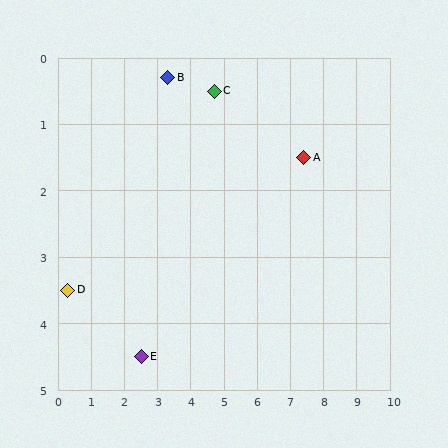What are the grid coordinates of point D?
Point D is at approximately (0.3, 3.5).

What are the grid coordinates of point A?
Point A is at approximately (7.4, 1.5).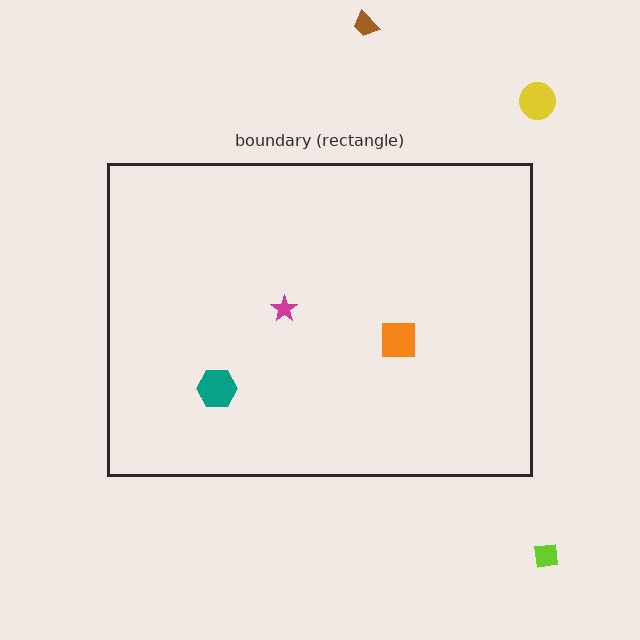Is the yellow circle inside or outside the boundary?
Outside.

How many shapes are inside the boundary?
3 inside, 3 outside.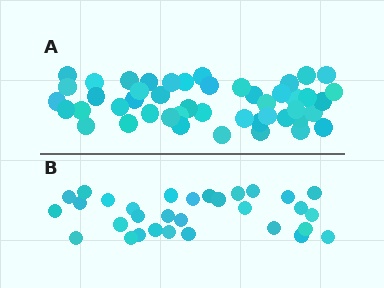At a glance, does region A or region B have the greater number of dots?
Region A (the top region) has more dots.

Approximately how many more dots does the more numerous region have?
Region A has approximately 15 more dots than region B.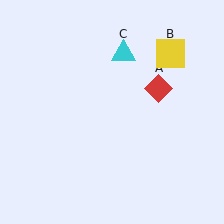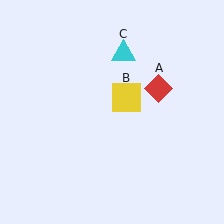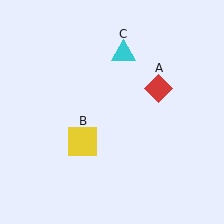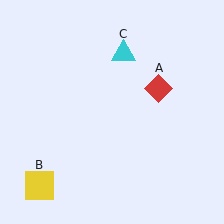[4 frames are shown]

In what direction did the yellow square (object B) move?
The yellow square (object B) moved down and to the left.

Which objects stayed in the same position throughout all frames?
Red diamond (object A) and cyan triangle (object C) remained stationary.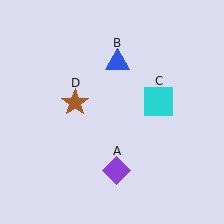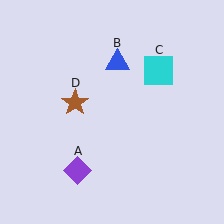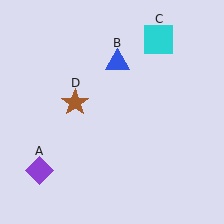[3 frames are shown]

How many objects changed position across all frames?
2 objects changed position: purple diamond (object A), cyan square (object C).